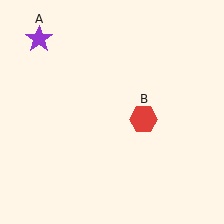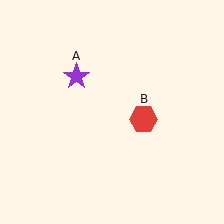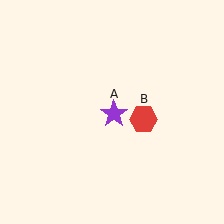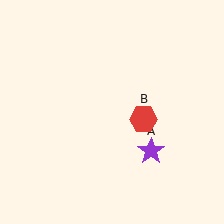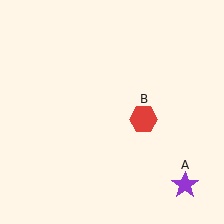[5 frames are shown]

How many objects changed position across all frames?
1 object changed position: purple star (object A).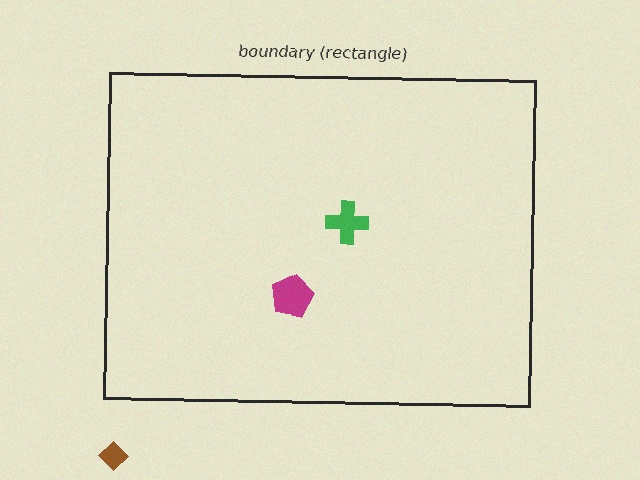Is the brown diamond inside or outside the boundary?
Outside.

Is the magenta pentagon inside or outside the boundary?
Inside.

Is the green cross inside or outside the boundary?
Inside.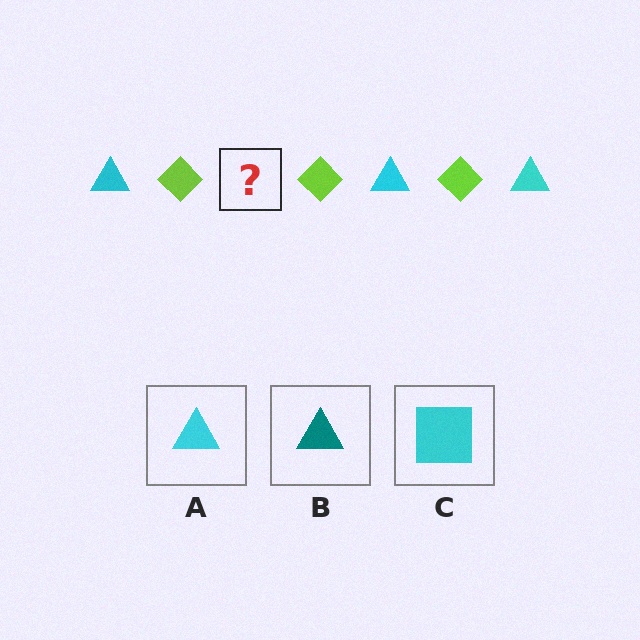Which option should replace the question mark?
Option A.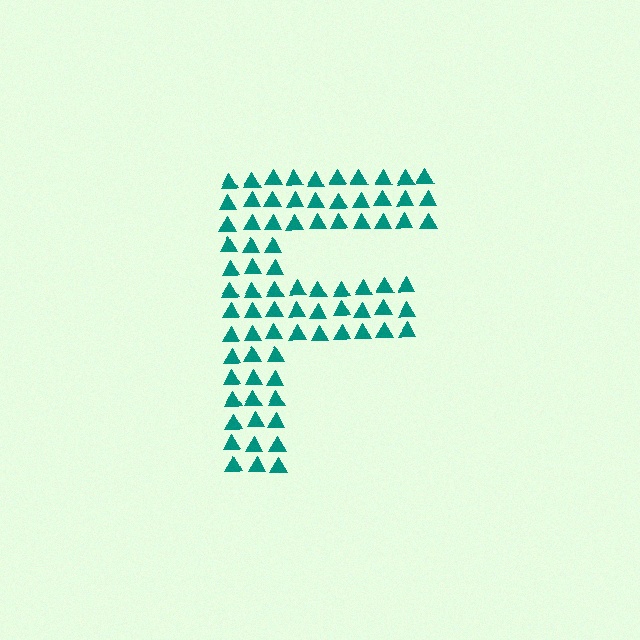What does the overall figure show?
The overall figure shows the letter F.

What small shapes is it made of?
It is made of small triangles.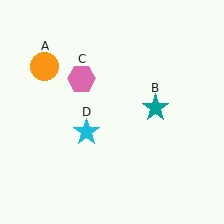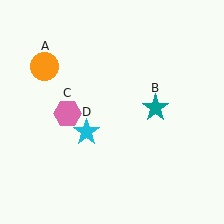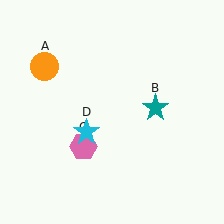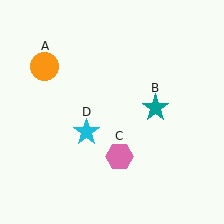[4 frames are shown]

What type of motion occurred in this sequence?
The pink hexagon (object C) rotated counterclockwise around the center of the scene.